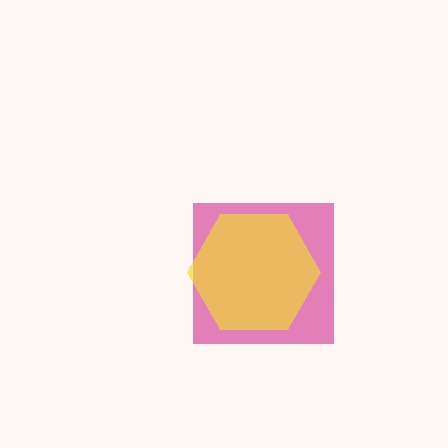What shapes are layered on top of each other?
The layered shapes are: a magenta square, a yellow hexagon.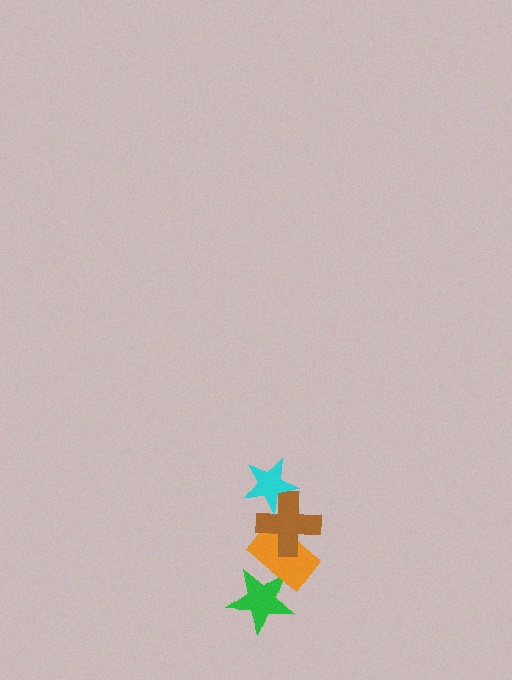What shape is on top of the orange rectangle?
The brown cross is on top of the orange rectangle.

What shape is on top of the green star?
The orange rectangle is on top of the green star.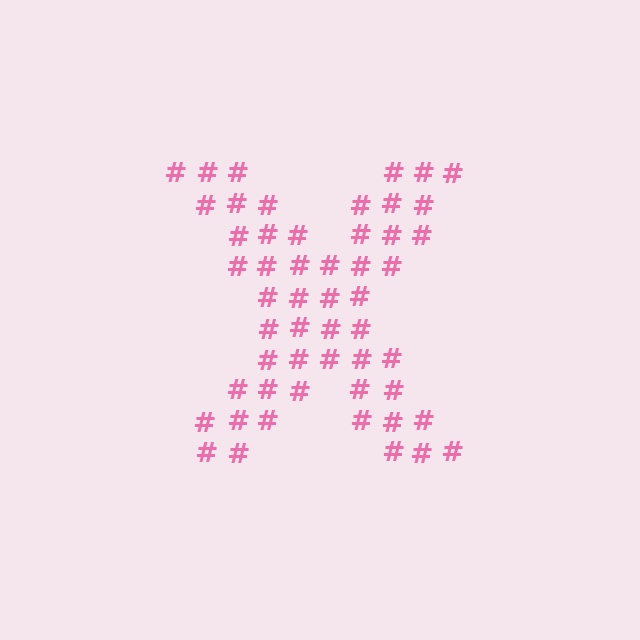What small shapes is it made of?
It is made of small hash symbols.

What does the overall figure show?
The overall figure shows the letter X.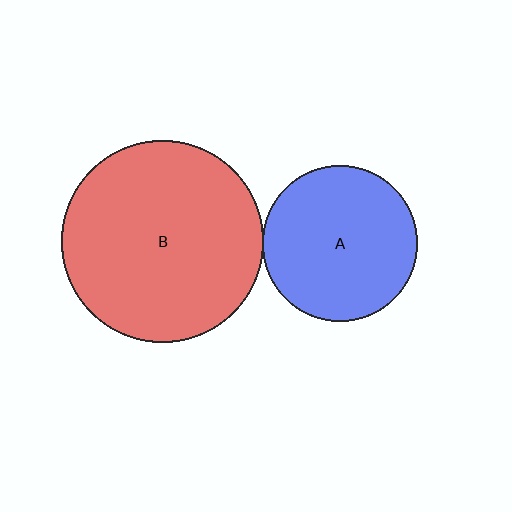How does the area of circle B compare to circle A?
Approximately 1.7 times.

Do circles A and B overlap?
Yes.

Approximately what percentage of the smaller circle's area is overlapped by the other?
Approximately 5%.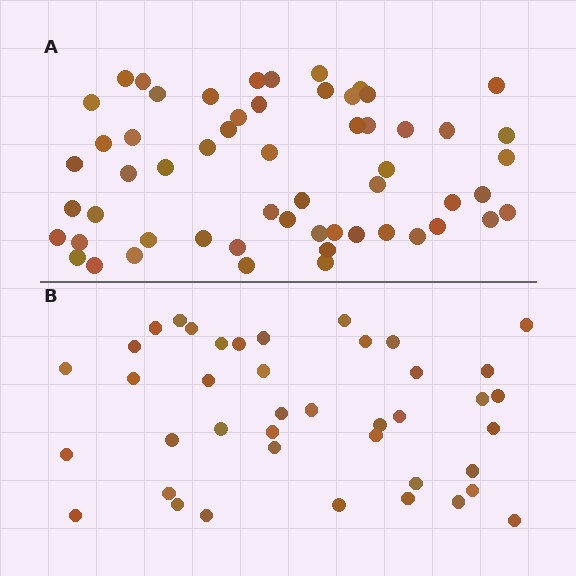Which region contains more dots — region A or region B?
Region A (the top region) has more dots.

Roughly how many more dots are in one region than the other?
Region A has approximately 15 more dots than region B.